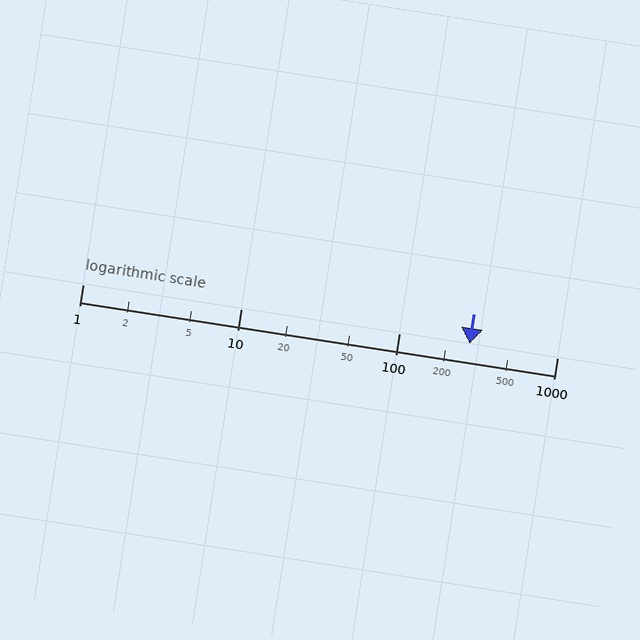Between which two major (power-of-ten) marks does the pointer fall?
The pointer is between 100 and 1000.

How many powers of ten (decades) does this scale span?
The scale spans 3 decades, from 1 to 1000.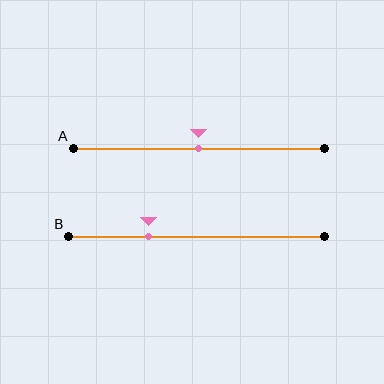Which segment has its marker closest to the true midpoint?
Segment A has its marker closest to the true midpoint.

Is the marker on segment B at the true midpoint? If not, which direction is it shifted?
No, the marker on segment B is shifted to the left by about 19% of the segment length.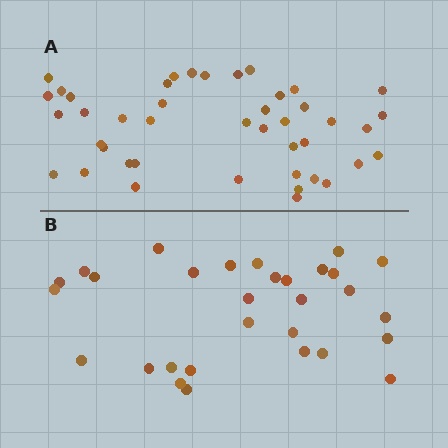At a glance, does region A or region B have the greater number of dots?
Region A (the top region) has more dots.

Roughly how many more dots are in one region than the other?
Region A has approximately 15 more dots than region B.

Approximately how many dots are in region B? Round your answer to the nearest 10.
About 30 dots.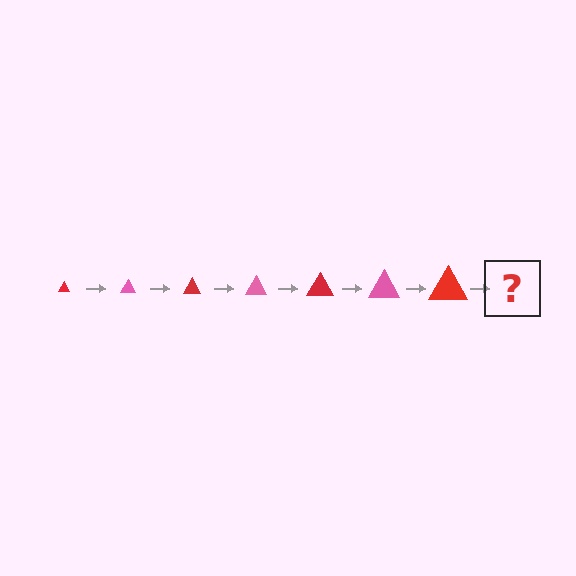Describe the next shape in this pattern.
It should be a pink triangle, larger than the previous one.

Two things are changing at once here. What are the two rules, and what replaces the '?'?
The two rules are that the triangle grows larger each step and the color cycles through red and pink. The '?' should be a pink triangle, larger than the previous one.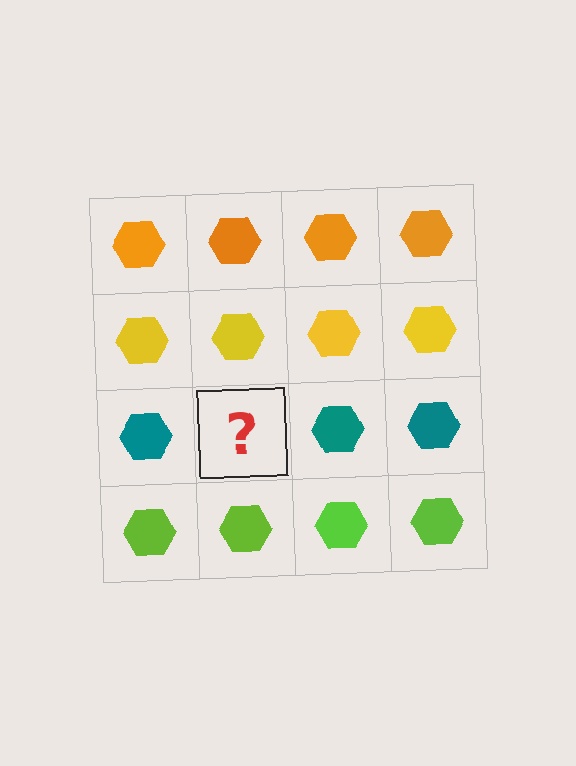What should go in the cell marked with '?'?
The missing cell should contain a teal hexagon.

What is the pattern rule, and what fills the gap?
The rule is that each row has a consistent color. The gap should be filled with a teal hexagon.